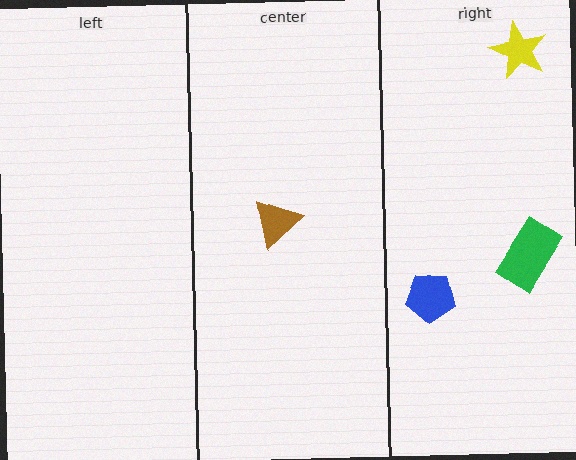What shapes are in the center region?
The brown triangle.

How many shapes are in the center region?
1.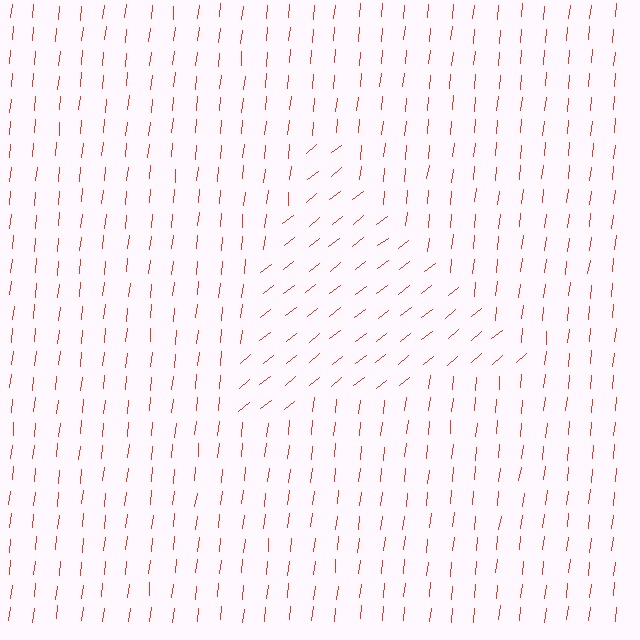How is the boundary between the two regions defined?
The boundary is defined purely by a change in line orientation (approximately 45 degrees difference). All lines are the same color and thickness.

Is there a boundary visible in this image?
Yes, there is a texture boundary formed by a change in line orientation.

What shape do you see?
I see a triangle.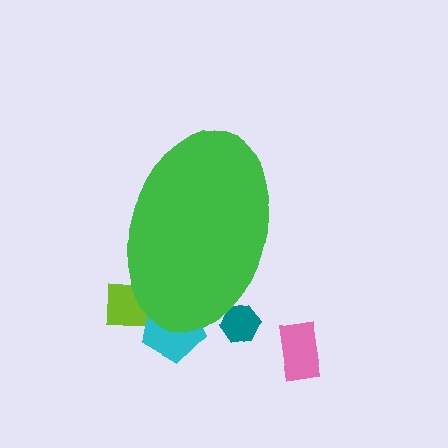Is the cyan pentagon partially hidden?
Yes, the cyan pentagon is partially hidden behind the green ellipse.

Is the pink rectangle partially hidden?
No, the pink rectangle is fully visible.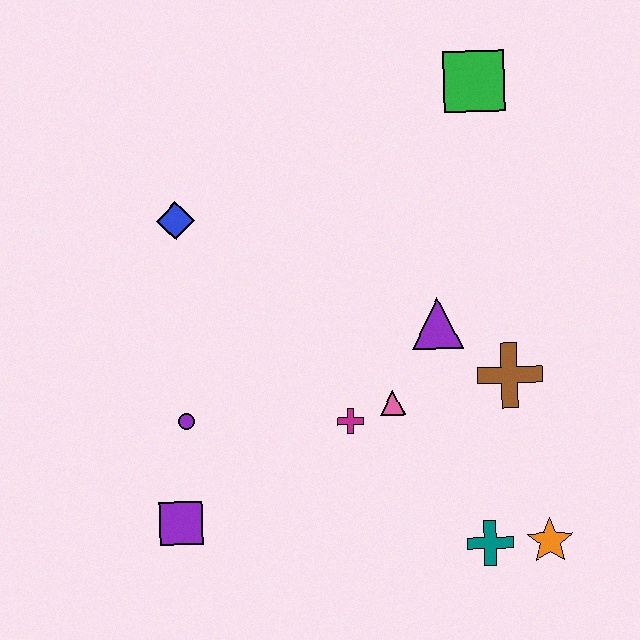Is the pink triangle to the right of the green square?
No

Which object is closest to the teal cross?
The orange star is closest to the teal cross.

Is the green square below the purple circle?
No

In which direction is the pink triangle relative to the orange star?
The pink triangle is to the left of the orange star.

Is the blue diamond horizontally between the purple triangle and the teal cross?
No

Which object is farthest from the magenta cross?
The green square is farthest from the magenta cross.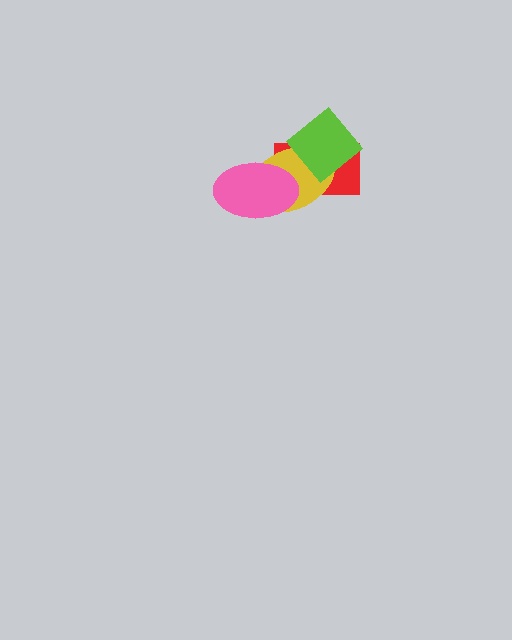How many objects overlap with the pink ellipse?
2 objects overlap with the pink ellipse.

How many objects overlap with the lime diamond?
2 objects overlap with the lime diamond.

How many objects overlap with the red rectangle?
3 objects overlap with the red rectangle.